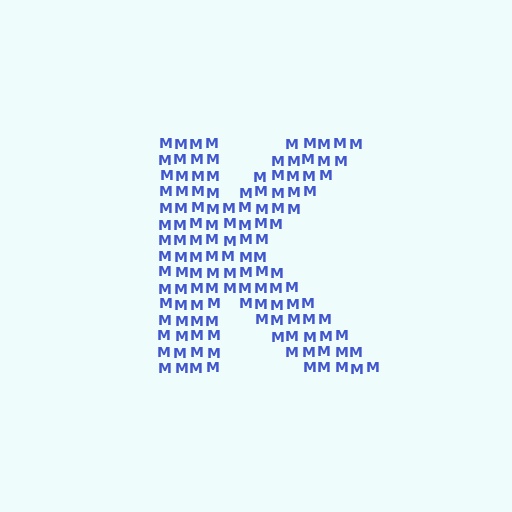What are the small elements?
The small elements are letter M's.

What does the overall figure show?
The overall figure shows the letter K.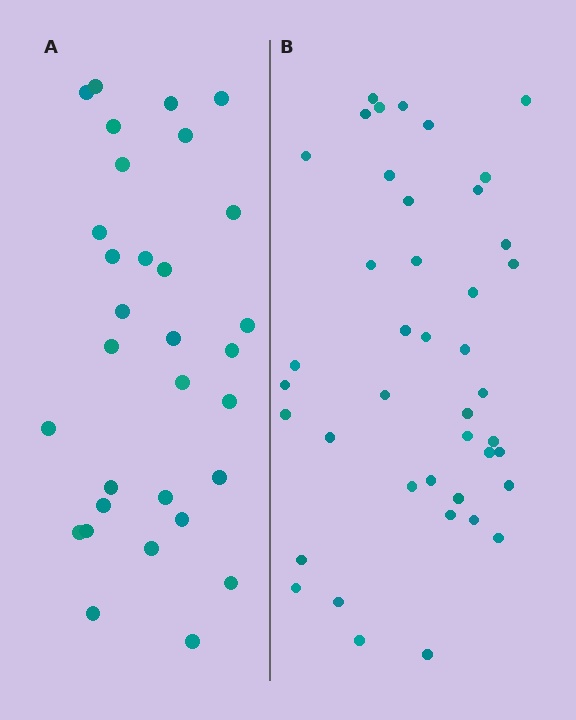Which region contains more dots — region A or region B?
Region B (the right region) has more dots.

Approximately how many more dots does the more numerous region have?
Region B has roughly 12 or so more dots than region A.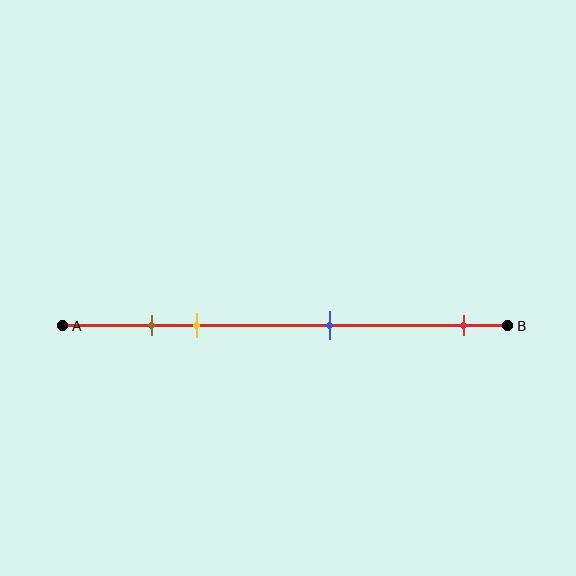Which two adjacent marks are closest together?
The brown and yellow marks are the closest adjacent pair.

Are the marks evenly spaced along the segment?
No, the marks are not evenly spaced.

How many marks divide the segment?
There are 4 marks dividing the segment.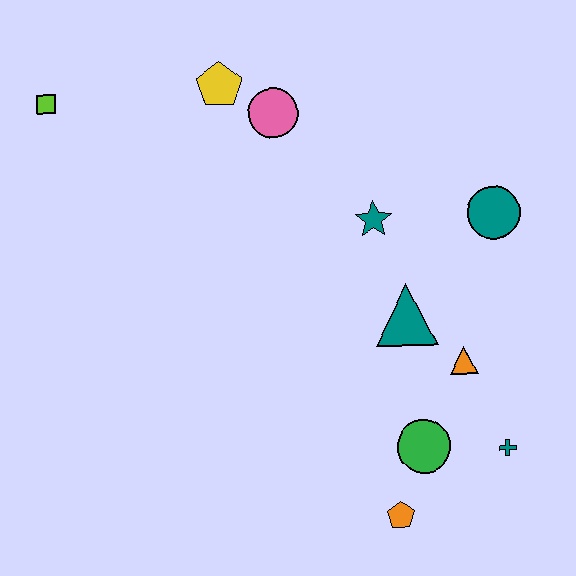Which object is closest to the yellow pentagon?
The pink circle is closest to the yellow pentagon.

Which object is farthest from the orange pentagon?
The lime square is farthest from the orange pentagon.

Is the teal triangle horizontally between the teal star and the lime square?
No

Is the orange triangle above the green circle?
Yes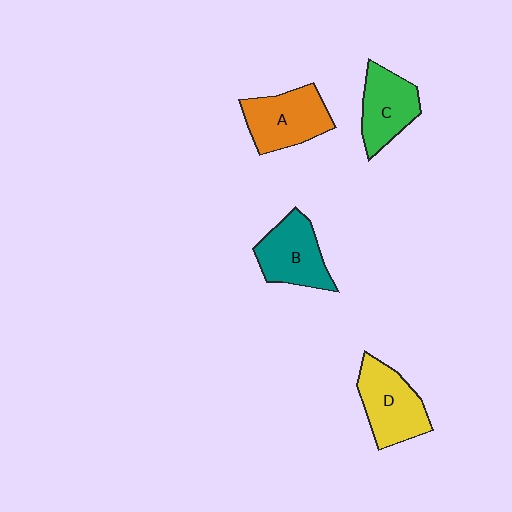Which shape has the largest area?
Shape A (orange).